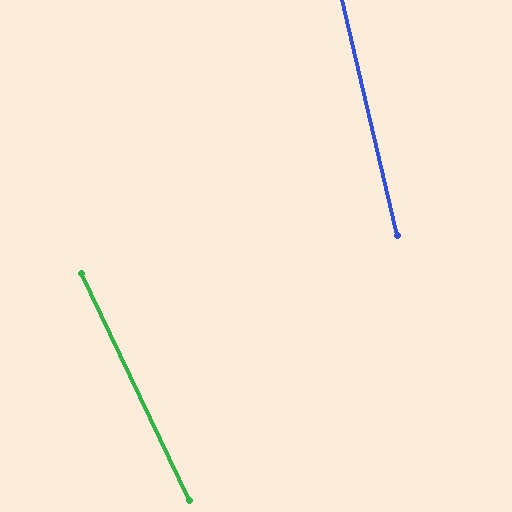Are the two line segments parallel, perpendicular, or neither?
Neither parallel nor perpendicular — they differ by about 12°.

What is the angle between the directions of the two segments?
Approximately 12 degrees.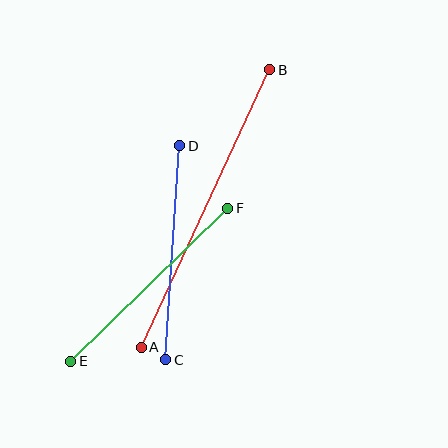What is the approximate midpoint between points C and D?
The midpoint is at approximately (173, 253) pixels.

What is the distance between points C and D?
The distance is approximately 215 pixels.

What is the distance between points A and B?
The distance is approximately 306 pixels.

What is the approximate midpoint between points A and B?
The midpoint is at approximately (205, 208) pixels.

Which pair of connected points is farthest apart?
Points A and B are farthest apart.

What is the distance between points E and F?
The distance is approximately 219 pixels.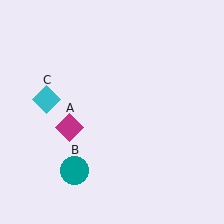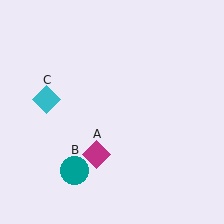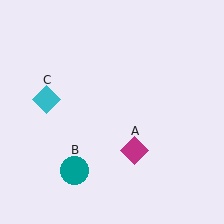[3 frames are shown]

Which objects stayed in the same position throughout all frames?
Teal circle (object B) and cyan diamond (object C) remained stationary.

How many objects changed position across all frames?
1 object changed position: magenta diamond (object A).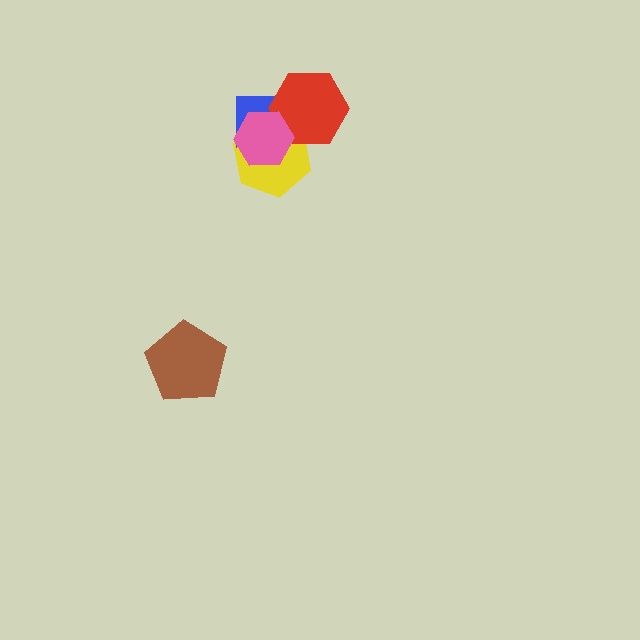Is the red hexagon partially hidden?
Yes, it is partially covered by another shape.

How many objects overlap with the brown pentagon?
0 objects overlap with the brown pentagon.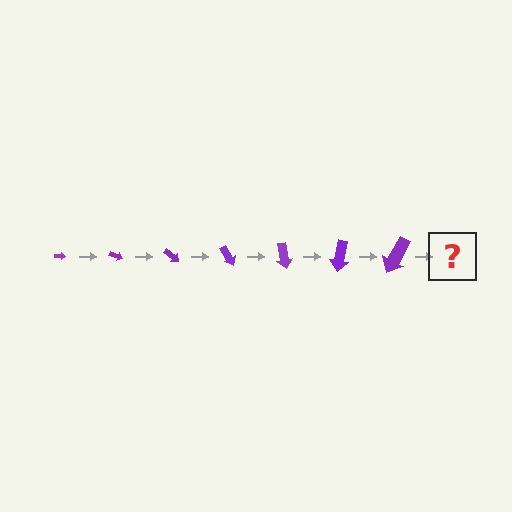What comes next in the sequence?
The next element should be an arrow, larger than the previous one and rotated 140 degrees from the start.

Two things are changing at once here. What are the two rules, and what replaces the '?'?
The two rules are that the arrow grows larger each step and it rotates 20 degrees each step. The '?' should be an arrow, larger than the previous one and rotated 140 degrees from the start.